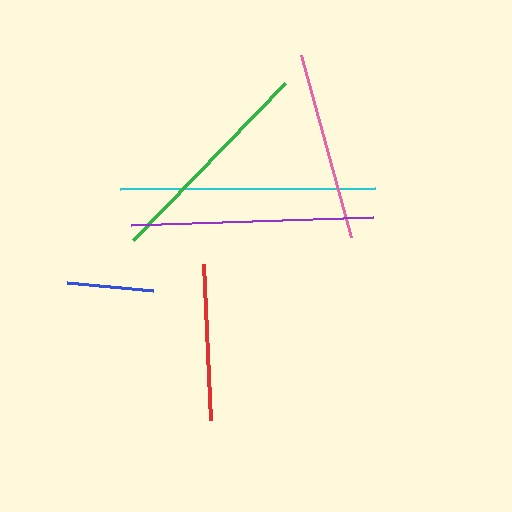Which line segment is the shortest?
The blue line is the shortest at approximately 87 pixels.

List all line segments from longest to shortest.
From longest to shortest: cyan, purple, green, pink, red, blue.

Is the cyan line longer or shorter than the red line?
The cyan line is longer than the red line.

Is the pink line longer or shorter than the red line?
The pink line is longer than the red line.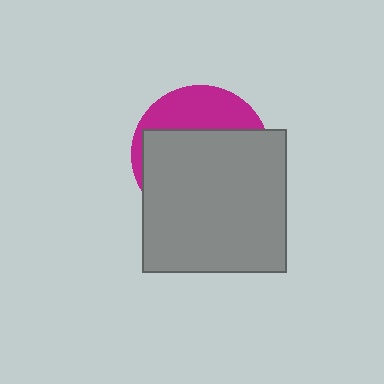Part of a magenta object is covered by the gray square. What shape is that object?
It is a circle.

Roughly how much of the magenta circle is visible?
A small part of it is visible (roughly 31%).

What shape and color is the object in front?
The object in front is a gray square.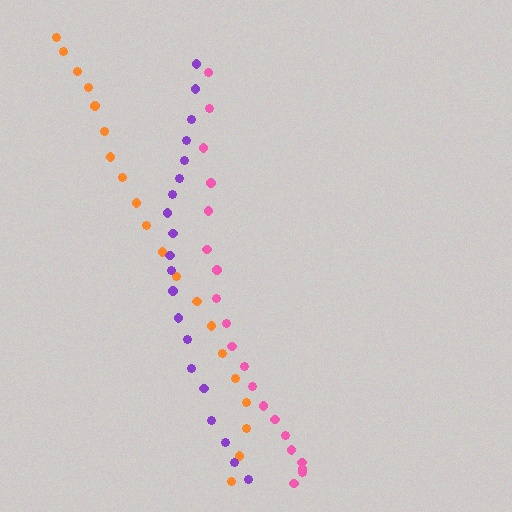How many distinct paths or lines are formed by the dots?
There are 3 distinct paths.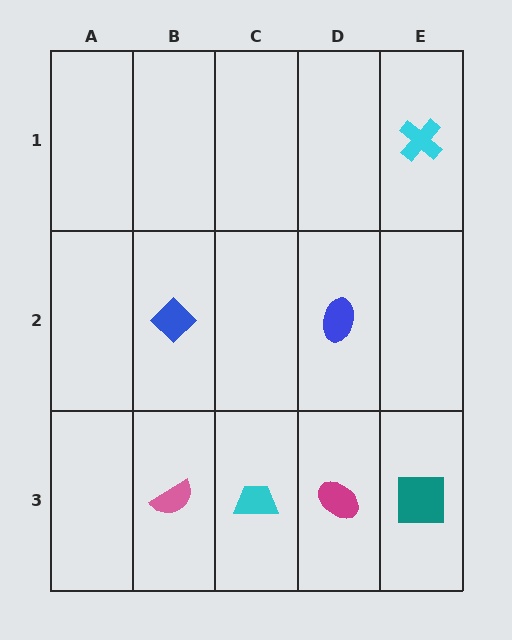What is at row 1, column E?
A cyan cross.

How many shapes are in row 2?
2 shapes.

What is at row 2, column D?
A blue ellipse.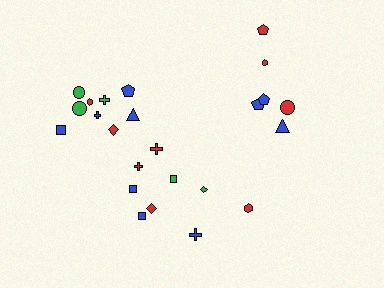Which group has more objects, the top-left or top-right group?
The top-left group.